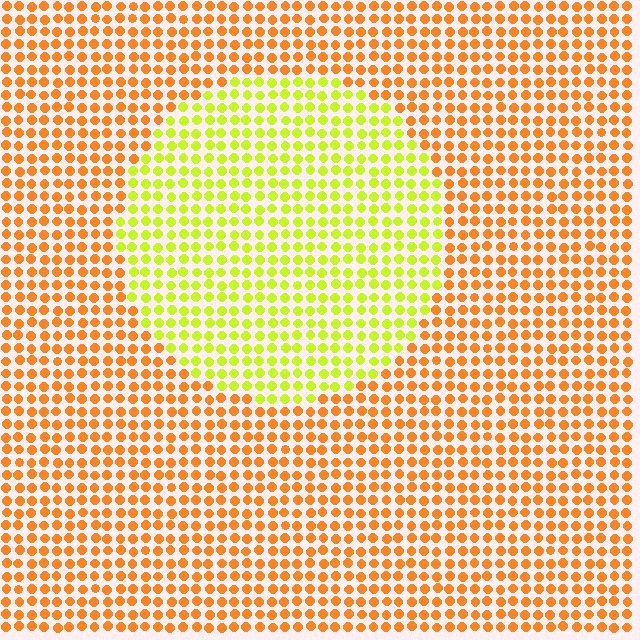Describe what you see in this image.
The image is filled with small orange elements in a uniform arrangement. A circle-shaped region is visible where the elements are tinted to a slightly different hue, forming a subtle color boundary.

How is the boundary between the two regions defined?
The boundary is defined purely by a slight shift in hue (about 47 degrees). Spacing, size, and orientation are identical on both sides.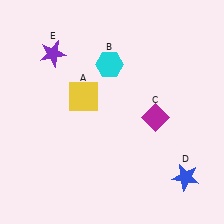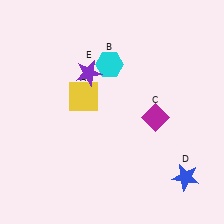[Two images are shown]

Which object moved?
The purple star (E) moved right.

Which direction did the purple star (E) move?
The purple star (E) moved right.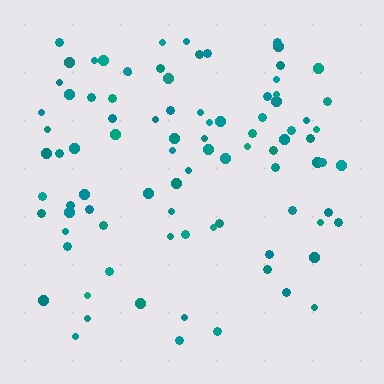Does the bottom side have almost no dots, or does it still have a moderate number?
Still a moderate number, just noticeably fewer than the top.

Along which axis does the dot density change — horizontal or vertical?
Vertical.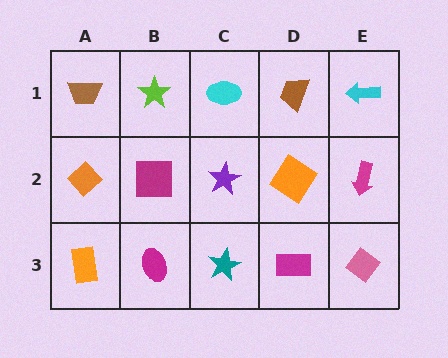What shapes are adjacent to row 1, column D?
An orange diamond (row 2, column D), a cyan ellipse (row 1, column C), a cyan arrow (row 1, column E).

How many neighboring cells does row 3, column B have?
3.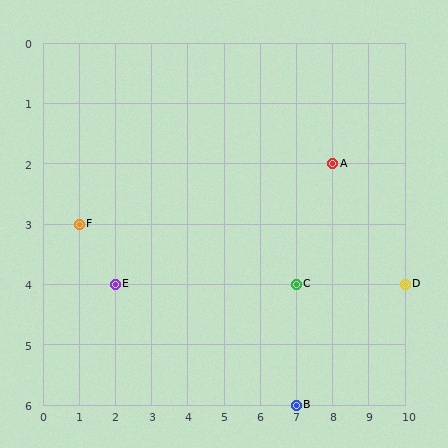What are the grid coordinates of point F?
Point F is at grid coordinates (1, 3).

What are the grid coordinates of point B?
Point B is at grid coordinates (7, 6).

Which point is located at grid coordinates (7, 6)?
Point B is at (7, 6).